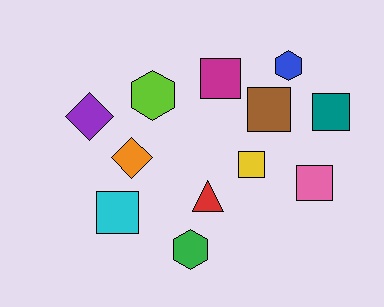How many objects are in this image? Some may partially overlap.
There are 12 objects.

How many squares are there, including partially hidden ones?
There are 6 squares.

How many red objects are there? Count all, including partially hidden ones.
There is 1 red object.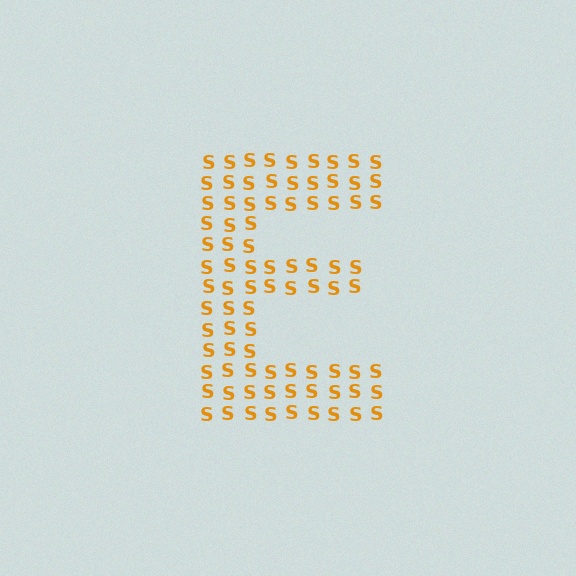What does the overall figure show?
The overall figure shows the letter E.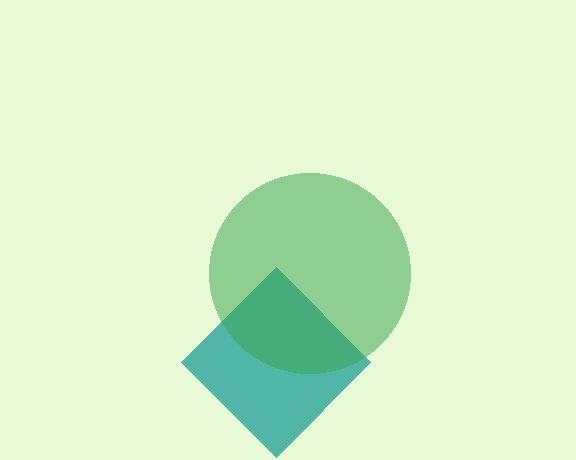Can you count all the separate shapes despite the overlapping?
Yes, there are 2 separate shapes.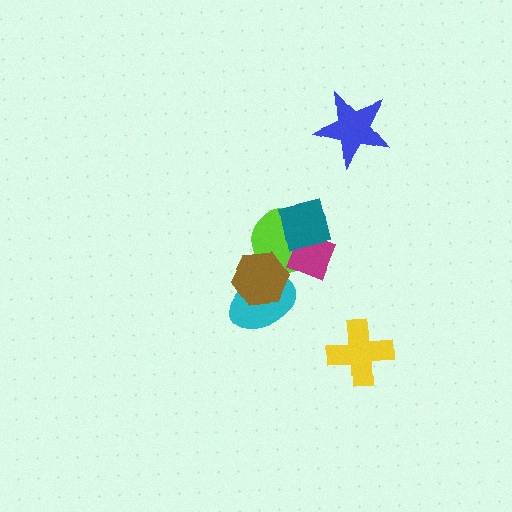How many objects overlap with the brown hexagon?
2 objects overlap with the brown hexagon.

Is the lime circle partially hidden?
Yes, it is partially covered by another shape.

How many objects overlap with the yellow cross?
0 objects overlap with the yellow cross.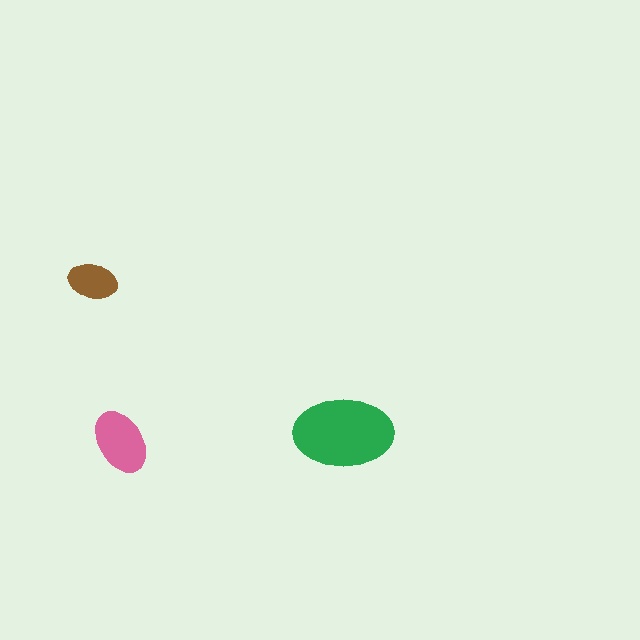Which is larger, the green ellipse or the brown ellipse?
The green one.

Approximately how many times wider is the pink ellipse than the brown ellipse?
About 1.5 times wider.